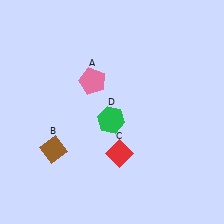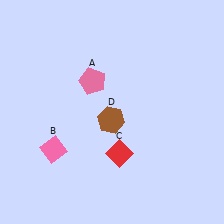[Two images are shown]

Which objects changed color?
B changed from brown to pink. D changed from green to brown.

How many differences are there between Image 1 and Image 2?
There are 2 differences between the two images.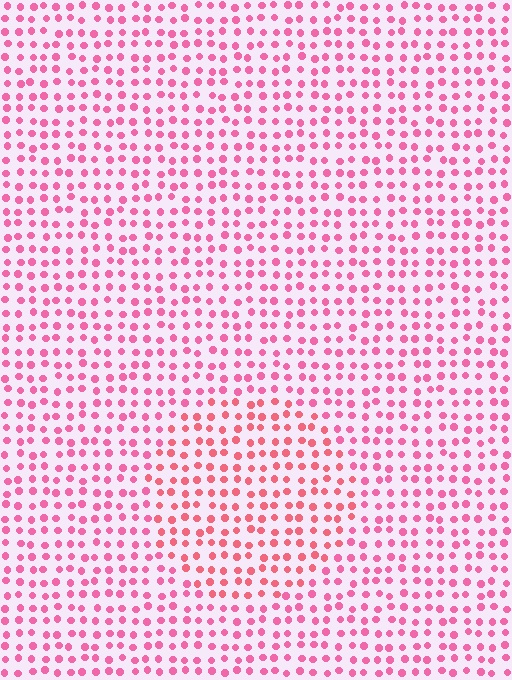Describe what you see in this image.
The image is filled with small pink elements in a uniform arrangement. A circle-shaped region is visible where the elements are tinted to a slightly different hue, forming a subtle color boundary.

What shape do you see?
I see a circle.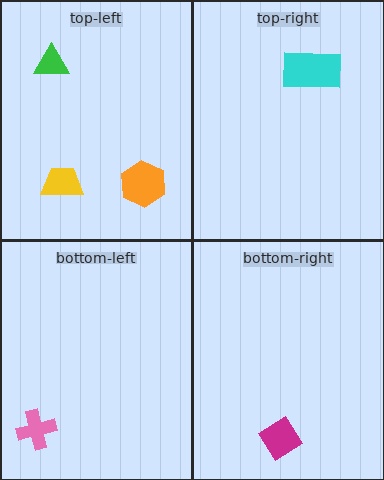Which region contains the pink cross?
The bottom-left region.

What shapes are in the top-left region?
The green triangle, the orange hexagon, the yellow trapezoid.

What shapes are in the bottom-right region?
The magenta diamond.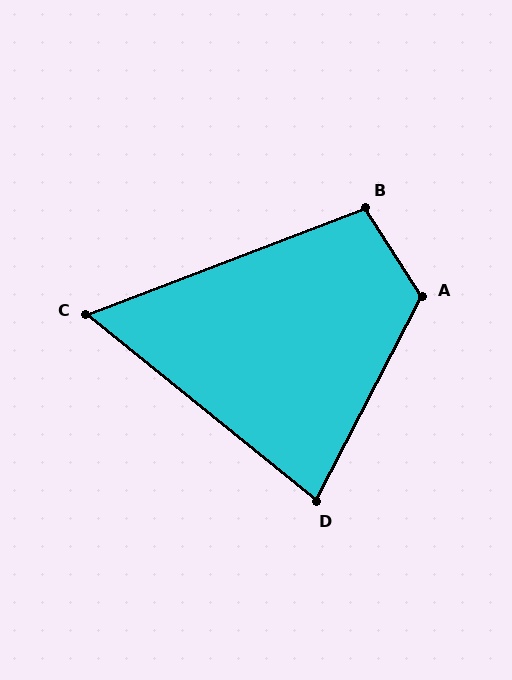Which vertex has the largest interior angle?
A, at approximately 120 degrees.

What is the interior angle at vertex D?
Approximately 79 degrees (acute).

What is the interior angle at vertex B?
Approximately 101 degrees (obtuse).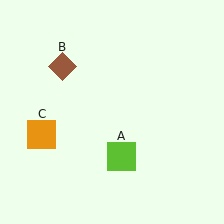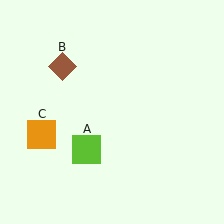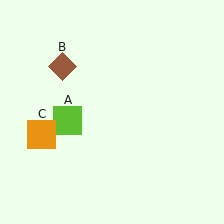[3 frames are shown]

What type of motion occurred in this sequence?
The lime square (object A) rotated clockwise around the center of the scene.